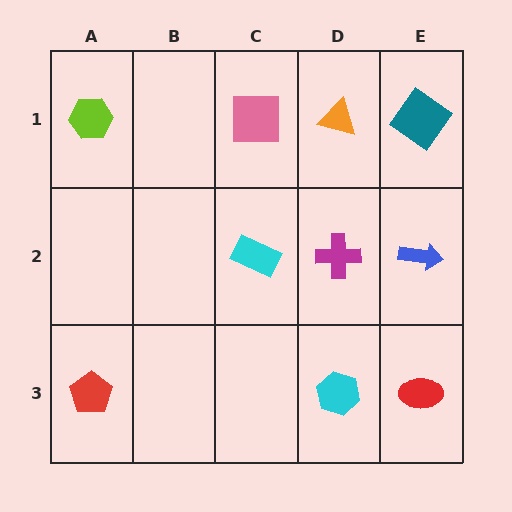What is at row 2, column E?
A blue arrow.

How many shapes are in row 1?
4 shapes.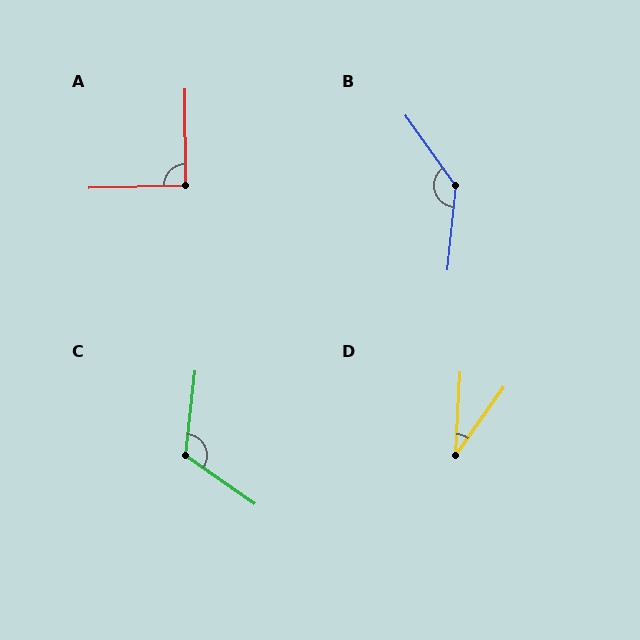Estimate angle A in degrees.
Approximately 91 degrees.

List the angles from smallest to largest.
D (32°), A (91°), C (119°), B (139°).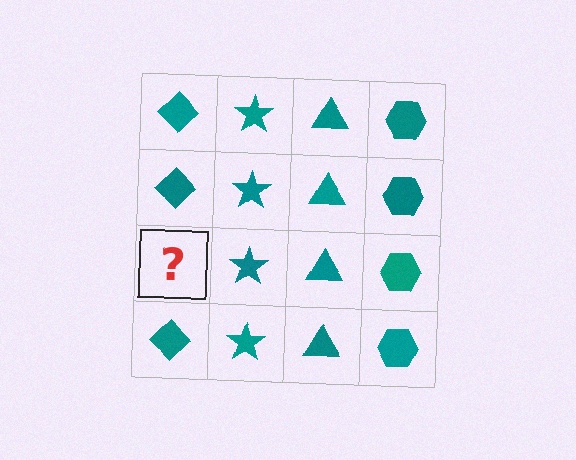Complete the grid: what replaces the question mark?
The question mark should be replaced with a teal diamond.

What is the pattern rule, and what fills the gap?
The rule is that each column has a consistent shape. The gap should be filled with a teal diamond.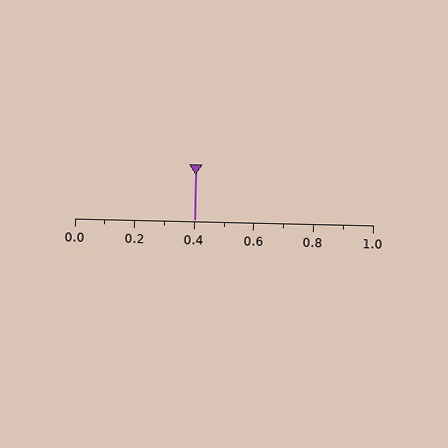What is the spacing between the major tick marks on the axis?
The major ticks are spaced 0.2 apart.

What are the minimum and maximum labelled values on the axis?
The axis runs from 0.0 to 1.0.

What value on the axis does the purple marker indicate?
The marker indicates approximately 0.4.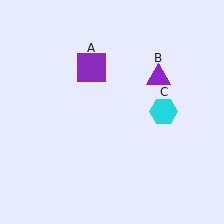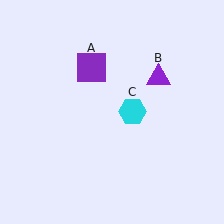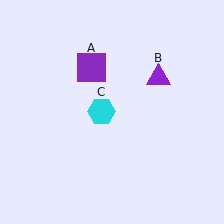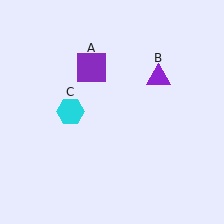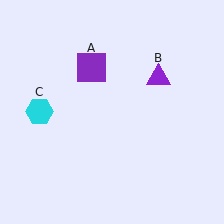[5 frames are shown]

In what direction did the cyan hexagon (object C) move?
The cyan hexagon (object C) moved left.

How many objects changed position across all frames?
1 object changed position: cyan hexagon (object C).